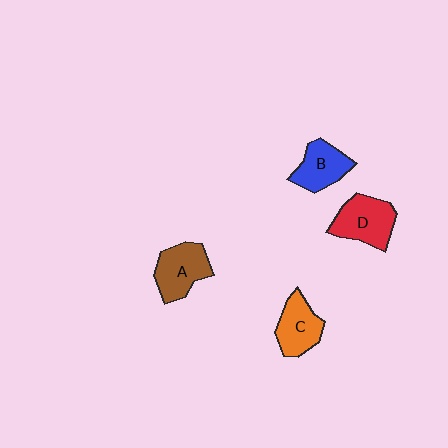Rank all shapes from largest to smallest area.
From largest to smallest: D (red), A (brown), C (orange), B (blue).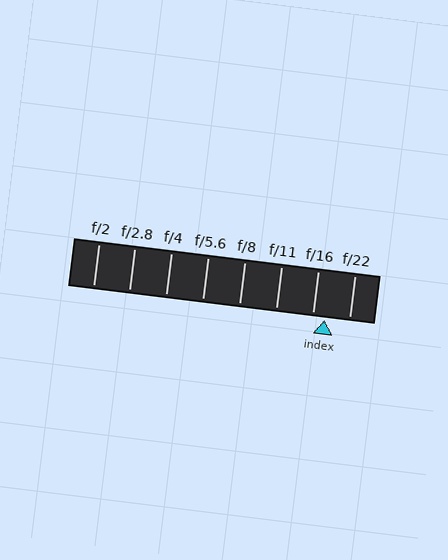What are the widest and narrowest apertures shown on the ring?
The widest aperture shown is f/2 and the narrowest is f/22.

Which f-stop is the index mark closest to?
The index mark is closest to f/16.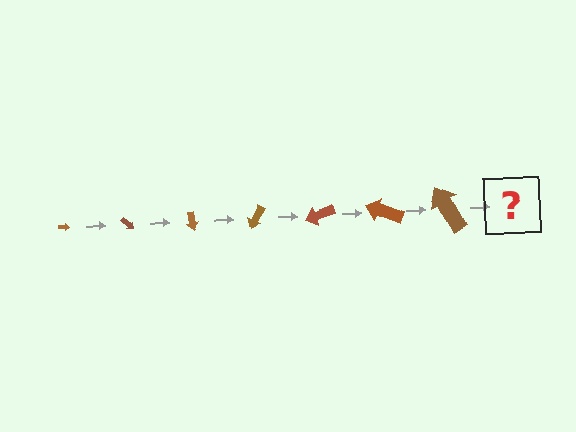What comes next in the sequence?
The next element should be an arrow, larger than the previous one and rotated 280 degrees from the start.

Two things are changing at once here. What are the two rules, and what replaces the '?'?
The two rules are that the arrow grows larger each step and it rotates 40 degrees each step. The '?' should be an arrow, larger than the previous one and rotated 280 degrees from the start.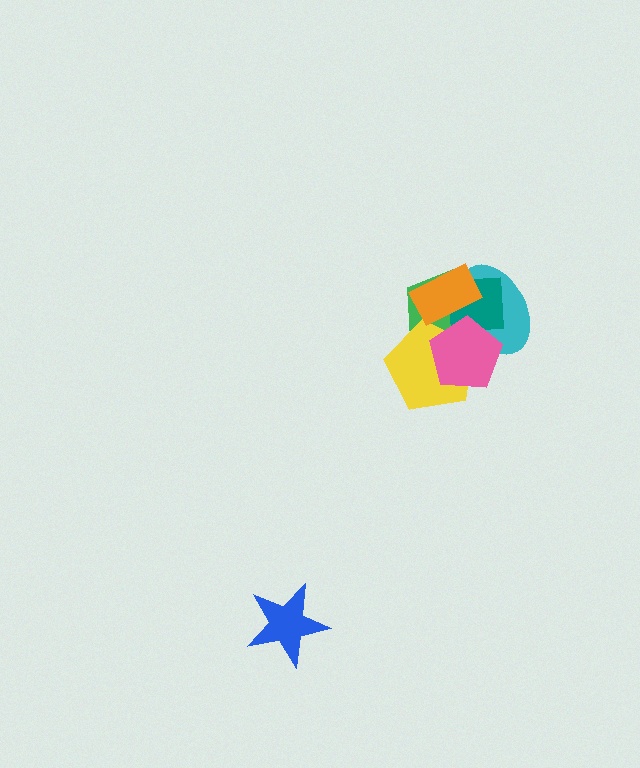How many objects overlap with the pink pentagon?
5 objects overlap with the pink pentagon.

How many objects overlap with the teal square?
4 objects overlap with the teal square.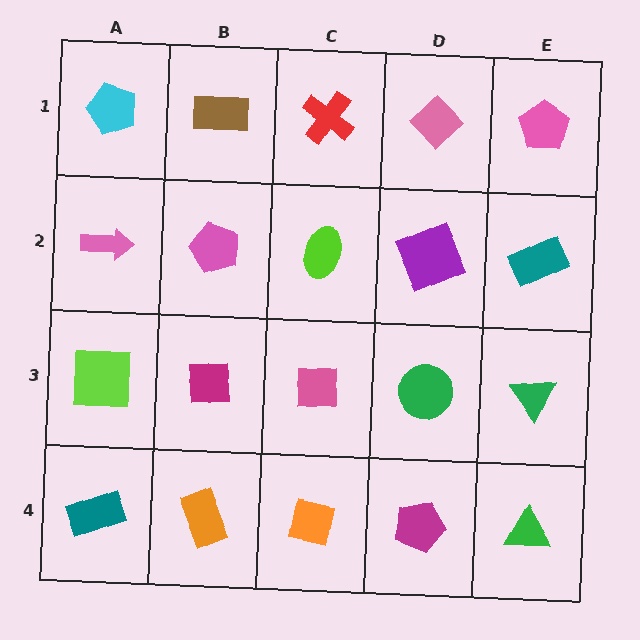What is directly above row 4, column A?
A lime square.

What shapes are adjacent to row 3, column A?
A pink arrow (row 2, column A), a teal rectangle (row 4, column A), a magenta square (row 3, column B).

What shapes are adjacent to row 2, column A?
A cyan pentagon (row 1, column A), a lime square (row 3, column A), a pink pentagon (row 2, column B).